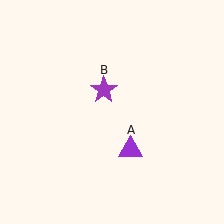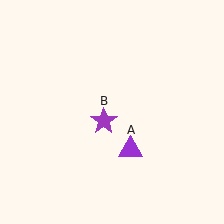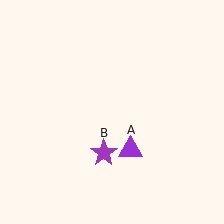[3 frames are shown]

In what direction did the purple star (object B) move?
The purple star (object B) moved down.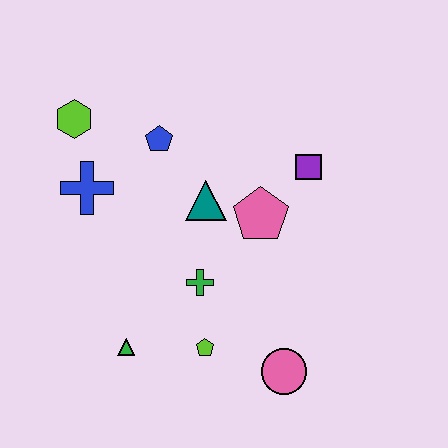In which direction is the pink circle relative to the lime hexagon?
The pink circle is below the lime hexagon.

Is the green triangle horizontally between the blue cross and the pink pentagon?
Yes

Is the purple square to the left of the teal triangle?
No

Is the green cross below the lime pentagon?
No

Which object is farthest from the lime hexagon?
The pink circle is farthest from the lime hexagon.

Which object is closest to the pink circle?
The lime pentagon is closest to the pink circle.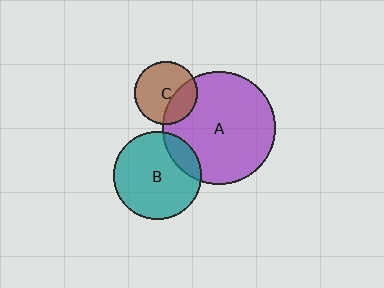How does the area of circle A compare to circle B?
Approximately 1.6 times.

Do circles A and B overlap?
Yes.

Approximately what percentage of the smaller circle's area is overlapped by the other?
Approximately 15%.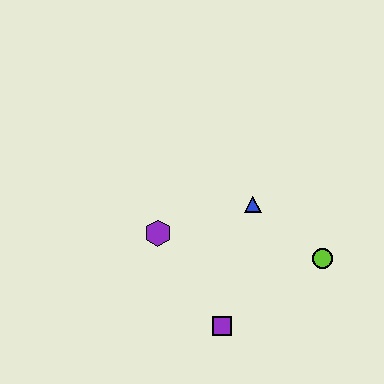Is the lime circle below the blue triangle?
Yes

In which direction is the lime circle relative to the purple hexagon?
The lime circle is to the right of the purple hexagon.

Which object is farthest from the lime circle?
The purple hexagon is farthest from the lime circle.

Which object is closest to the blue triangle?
The lime circle is closest to the blue triangle.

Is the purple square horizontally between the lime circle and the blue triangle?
No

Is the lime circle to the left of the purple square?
No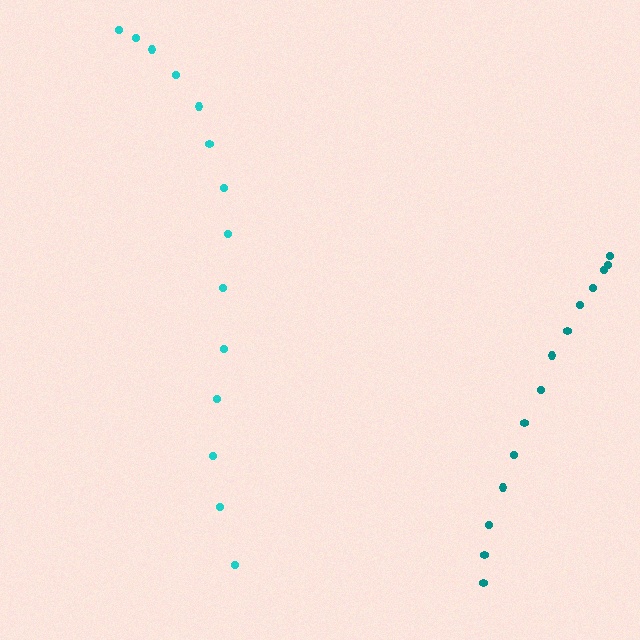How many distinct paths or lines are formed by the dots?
There are 2 distinct paths.